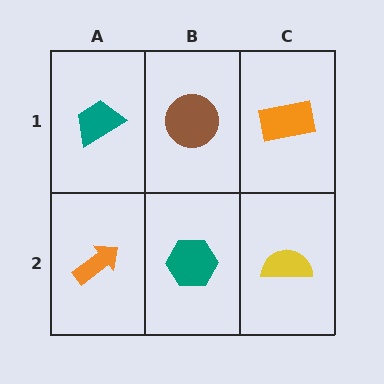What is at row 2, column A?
An orange arrow.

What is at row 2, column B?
A teal hexagon.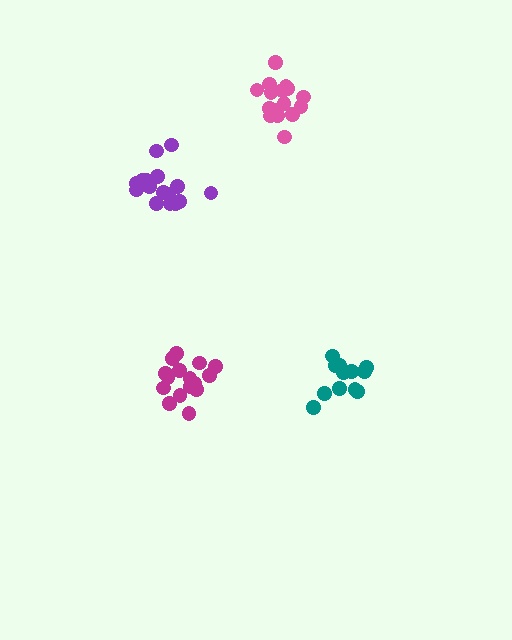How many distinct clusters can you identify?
There are 4 distinct clusters.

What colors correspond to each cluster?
The clusters are colored: magenta, purple, teal, pink.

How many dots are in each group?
Group 1: 16 dots, Group 2: 17 dots, Group 3: 12 dots, Group 4: 16 dots (61 total).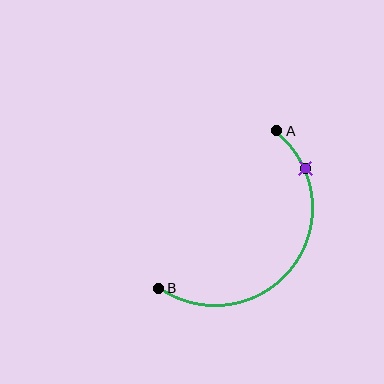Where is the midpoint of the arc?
The arc midpoint is the point on the curve farthest from the straight line joining A and B. It sits below and to the right of that line.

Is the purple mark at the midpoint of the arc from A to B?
No. The purple mark lies on the arc but is closer to endpoint A. The arc midpoint would be at the point on the curve equidistant along the arc from both A and B.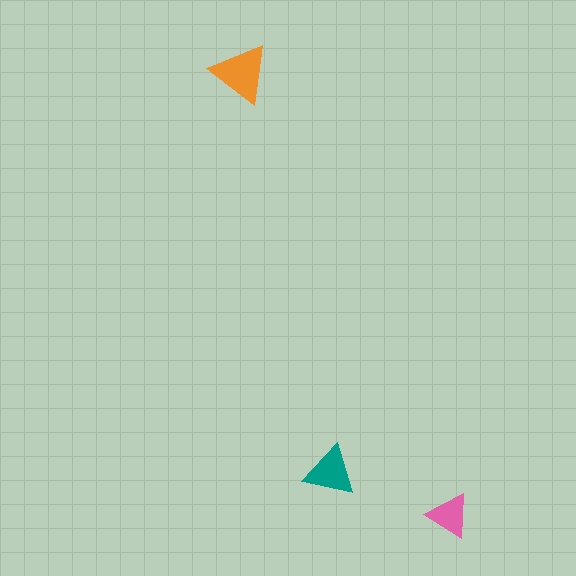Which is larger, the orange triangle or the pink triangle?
The orange one.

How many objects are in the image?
There are 3 objects in the image.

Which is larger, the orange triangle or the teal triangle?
The orange one.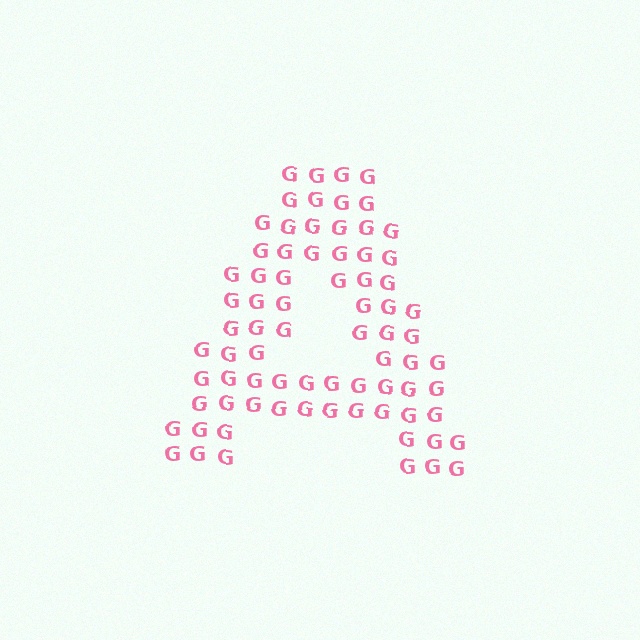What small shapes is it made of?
It is made of small letter G's.